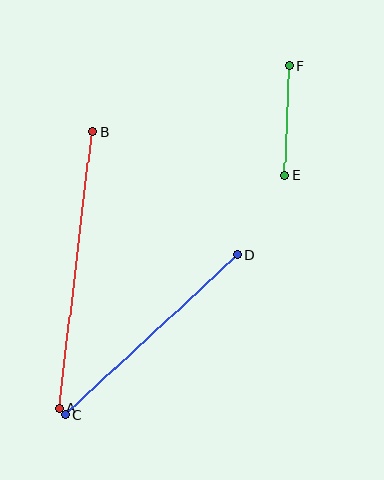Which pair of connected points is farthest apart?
Points A and B are farthest apart.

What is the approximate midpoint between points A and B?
The midpoint is at approximately (76, 270) pixels.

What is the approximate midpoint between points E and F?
The midpoint is at approximately (287, 120) pixels.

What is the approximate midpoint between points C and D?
The midpoint is at approximately (151, 335) pixels.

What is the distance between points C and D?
The distance is approximately 235 pixels.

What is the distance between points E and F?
The distance is approximately 110 pixels.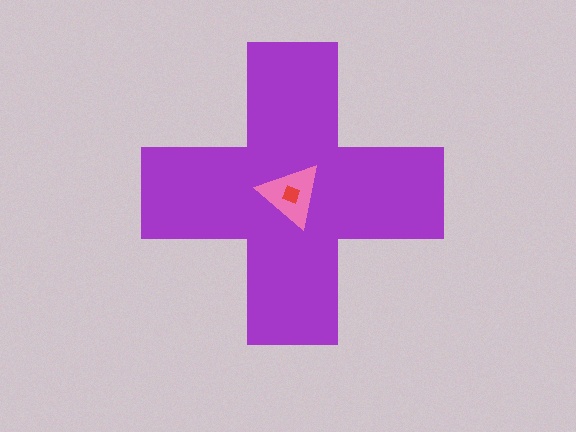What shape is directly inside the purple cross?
The pink triangle.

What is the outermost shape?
The purple cross.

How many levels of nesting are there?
3.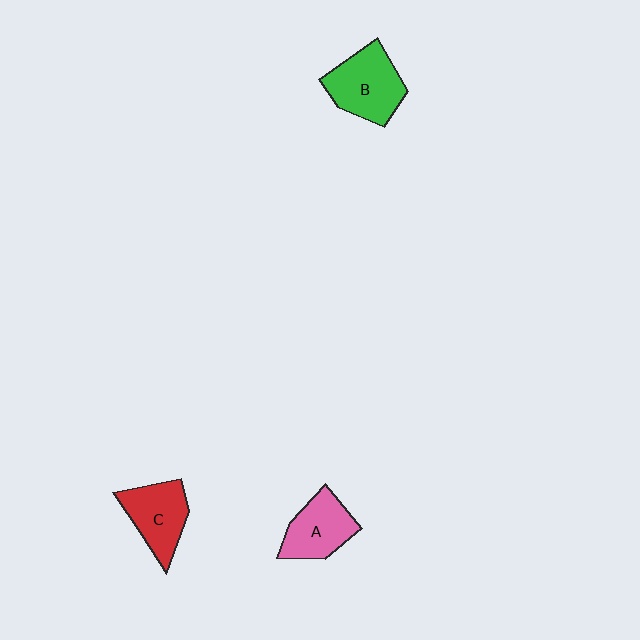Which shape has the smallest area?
Shape A (pink).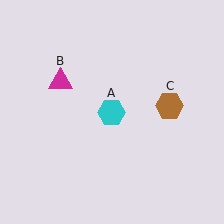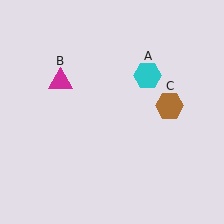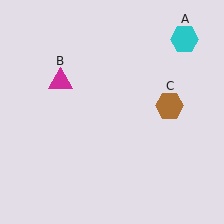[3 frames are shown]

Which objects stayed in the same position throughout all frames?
Magenta triangle (object B) and brown hexagon (object C) remained stationary.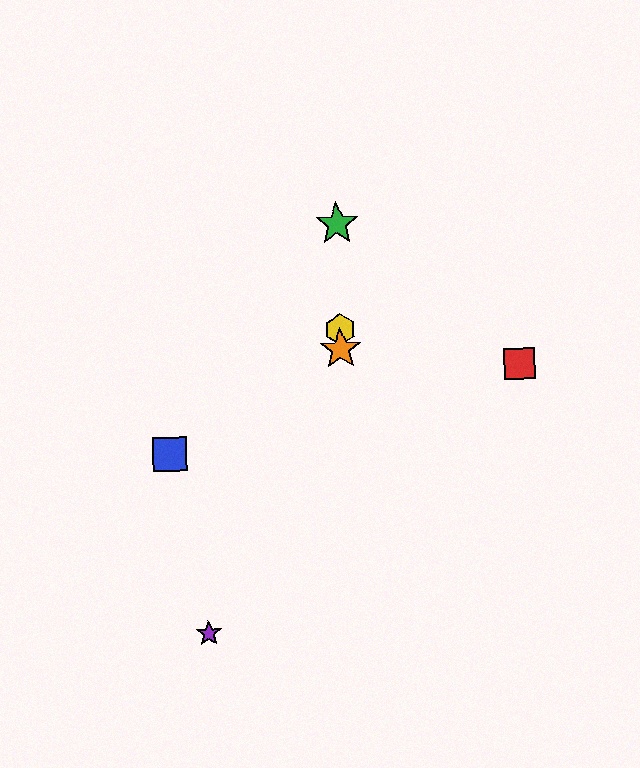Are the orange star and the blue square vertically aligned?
No, the orange star is at x≈341 and the blue square is at x≈169.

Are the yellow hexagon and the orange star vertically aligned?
Yes, both are at x≈340.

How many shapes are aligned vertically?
3 shapes (the green star, the yellow hexagon, the orange star) are aligned vertically.